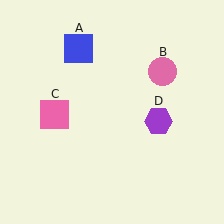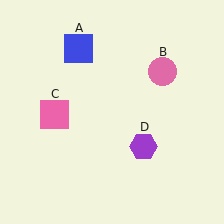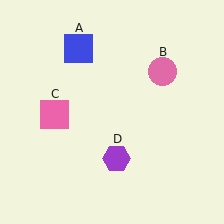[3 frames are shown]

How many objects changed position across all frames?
1 object changed position: purple hexagon (object D).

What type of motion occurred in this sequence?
The purple hexagon (object D) rotated clockwise around the center of the scene.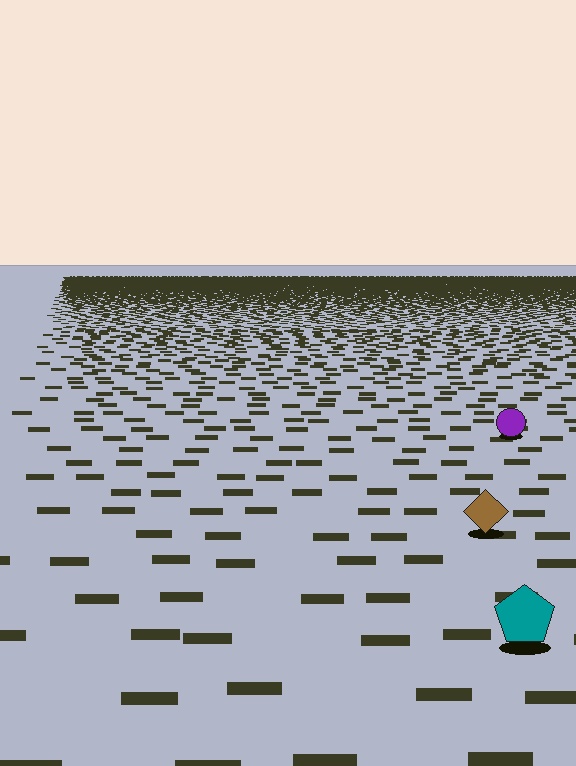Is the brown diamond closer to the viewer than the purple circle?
Yes. The brown diamond is closer — you can tell from the texture gradient: the ground texture is coarser near it.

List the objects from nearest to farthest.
From nearest to farthest: the teal pentagon, the brown diamond, the purple circle.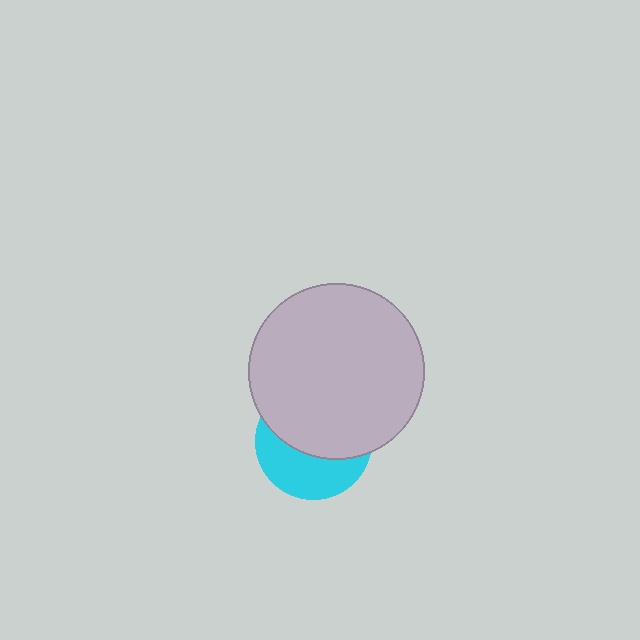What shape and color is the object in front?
The object in front is a light gray circle.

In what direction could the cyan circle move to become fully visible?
The cyan circle could move down. That would shift it out from behind the light gray circle entirely.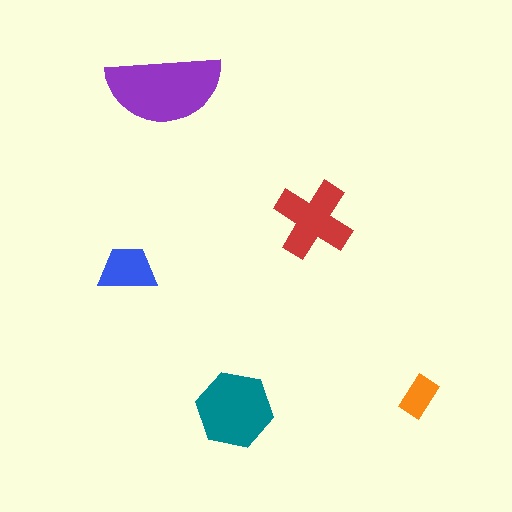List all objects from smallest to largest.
The orange rectangle, the blue trapezoid, the red cross, the teal hexagon, the purple semicircle.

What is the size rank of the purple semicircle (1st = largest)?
1st.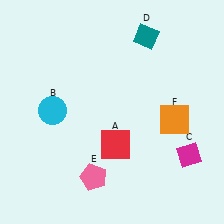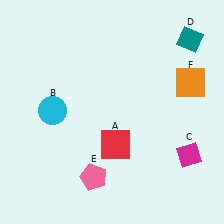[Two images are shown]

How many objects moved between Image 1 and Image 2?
2 objects moved between the two images.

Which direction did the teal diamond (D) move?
The teal diamond (D) moved right.